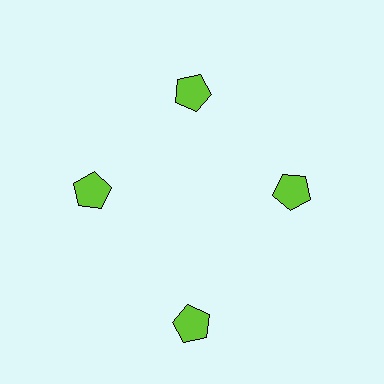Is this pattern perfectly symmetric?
No. The 4 lime pentagons are arranged in a ring, but one element near the 6 o'clock position is pushed outward from the center, breaking the 4-fold rotational symmetry.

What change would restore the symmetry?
The symmetry would be restored by moving it inward, back onto the ring so that all 4 pentagons sit at equal angles and equal distance from the center.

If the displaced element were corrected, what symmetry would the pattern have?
It would have 4-fold rotational symmetry — the pattern would map onto itself every 90 degrees.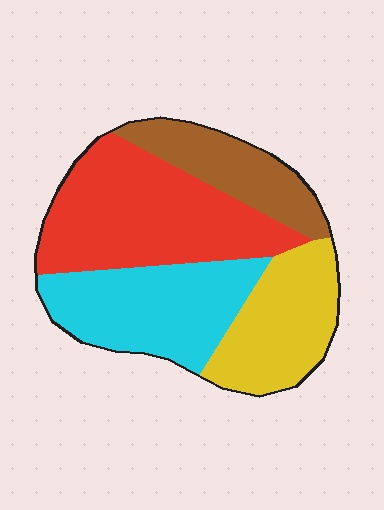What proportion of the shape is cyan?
Cyan takes up between a quarter and a half of the shape.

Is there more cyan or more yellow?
Cyan.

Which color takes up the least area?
Brown, at roughly 15%.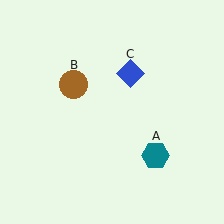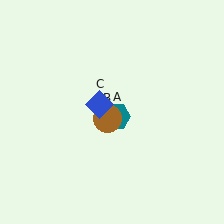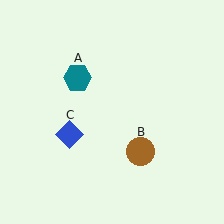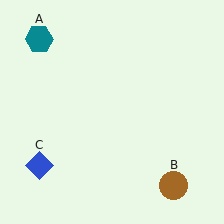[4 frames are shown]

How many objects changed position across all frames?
3 objects changed position: teal hexagon (object A), brown circle (object B), blue diamond (object C).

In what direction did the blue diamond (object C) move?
The blue diamond (object C) moved down and to the left.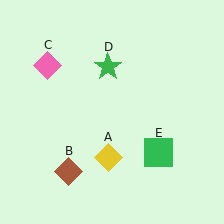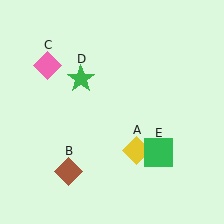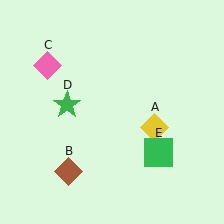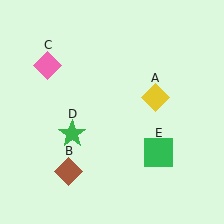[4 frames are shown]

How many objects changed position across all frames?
2 objects changed position: yellow diamond (object A), green star (object D).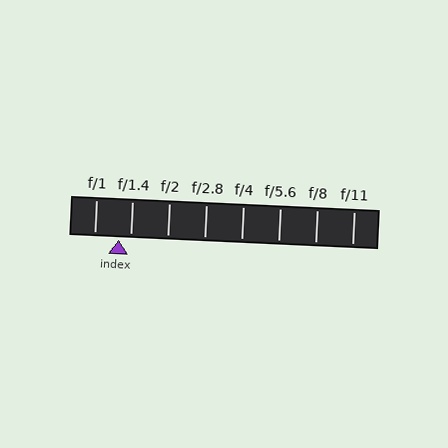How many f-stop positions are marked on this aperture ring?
There are 8 f-stop positions marked.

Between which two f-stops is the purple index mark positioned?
The index mark is between f/1 and f/1.4.